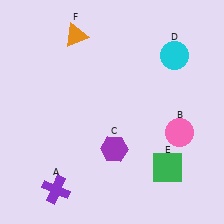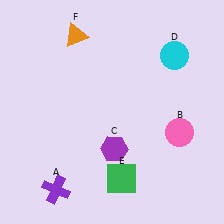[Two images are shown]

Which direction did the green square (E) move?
The green square (E) moved left.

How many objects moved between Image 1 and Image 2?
1 object moved between the two images.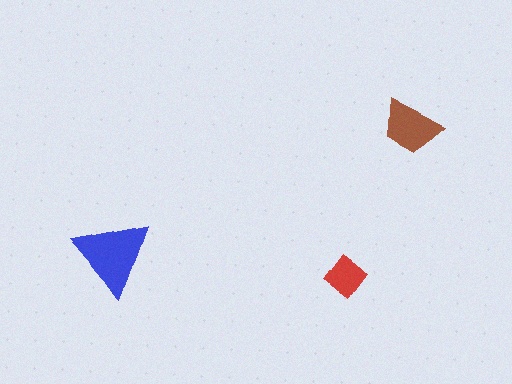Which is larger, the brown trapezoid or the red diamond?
The brown trapezoid.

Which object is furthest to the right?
The brown trapezoid is rightmost.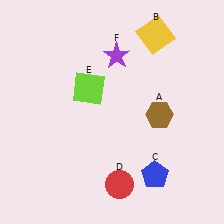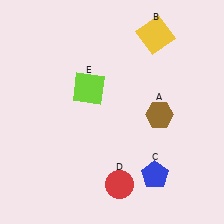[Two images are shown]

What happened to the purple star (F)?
The purple star (F) was removed in Image 2. It was in the top-right area of Image 1.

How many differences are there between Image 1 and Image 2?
There is 1 difference between the two images.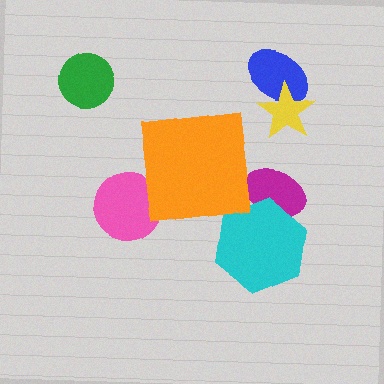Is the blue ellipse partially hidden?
Yes, it is partially covered by another shape.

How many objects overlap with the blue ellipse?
1 object overlaps with the blue ellipse.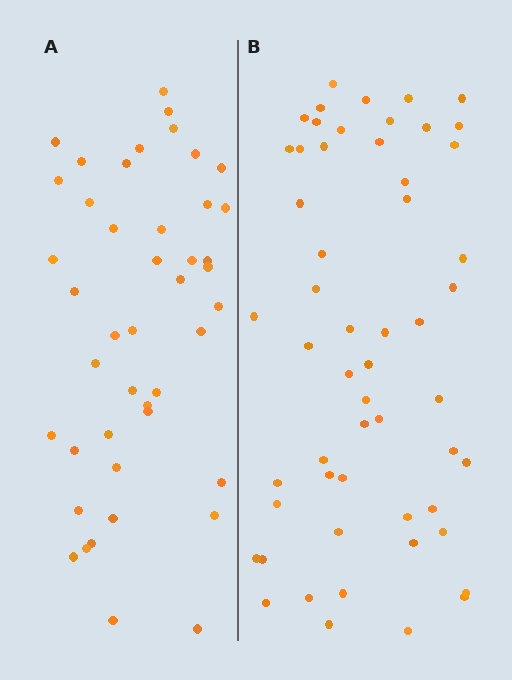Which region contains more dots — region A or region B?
Region B (the right region) has more dots.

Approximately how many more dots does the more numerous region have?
Region B has roughly 12 or so more dots than region A.